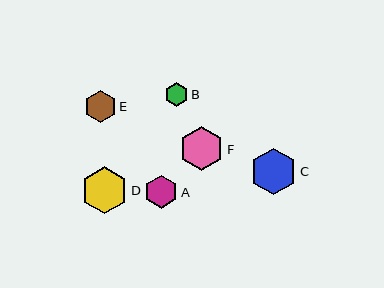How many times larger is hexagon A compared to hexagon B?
Hexagon A is approximately 1.4 times the size of hexagon B.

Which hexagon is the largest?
Hexagon D is the largest with a size of approximately 47 pixels.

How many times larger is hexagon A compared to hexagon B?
Hexagon A is approximately 1.4 times the size of hexagon B.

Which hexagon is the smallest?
Hexagon B is the smallest with a size of approximately 23 pixels.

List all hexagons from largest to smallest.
From largest to smallest: D, C, F, A, E, B.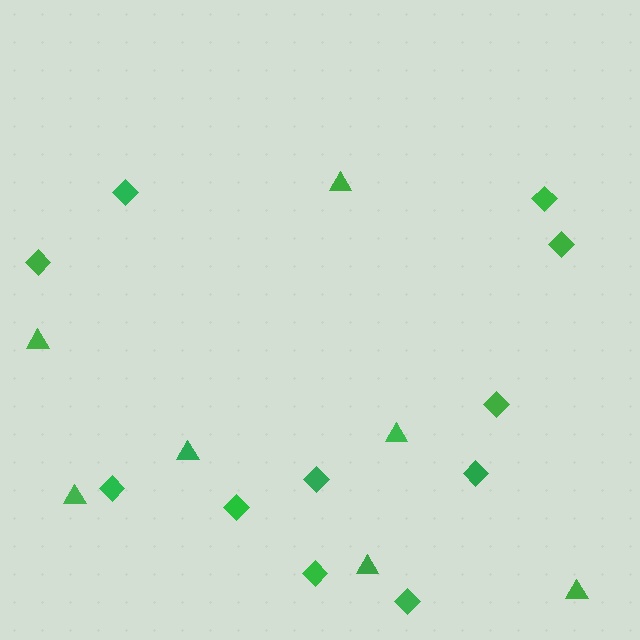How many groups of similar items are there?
There are 2 groups: one group of triangles (7) and one group of diamonds (11).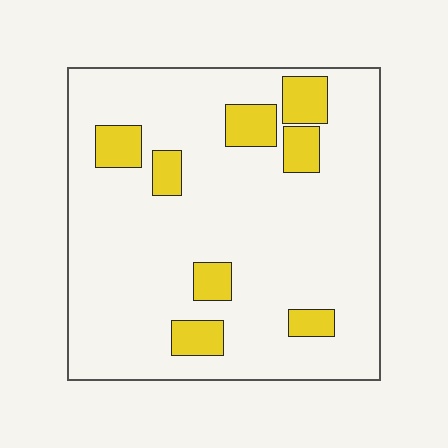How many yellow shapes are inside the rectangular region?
8.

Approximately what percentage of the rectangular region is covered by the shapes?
Approximately 15%.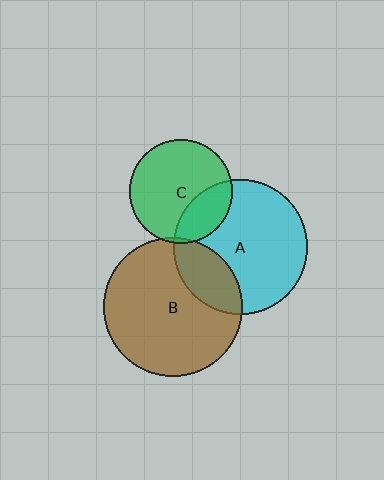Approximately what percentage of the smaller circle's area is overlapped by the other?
Approximately 25%.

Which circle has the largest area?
Circle B (brown).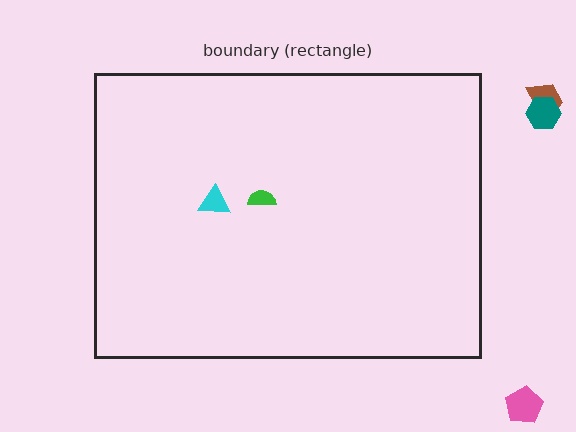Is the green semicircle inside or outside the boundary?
Inside.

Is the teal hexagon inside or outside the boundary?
Outside.